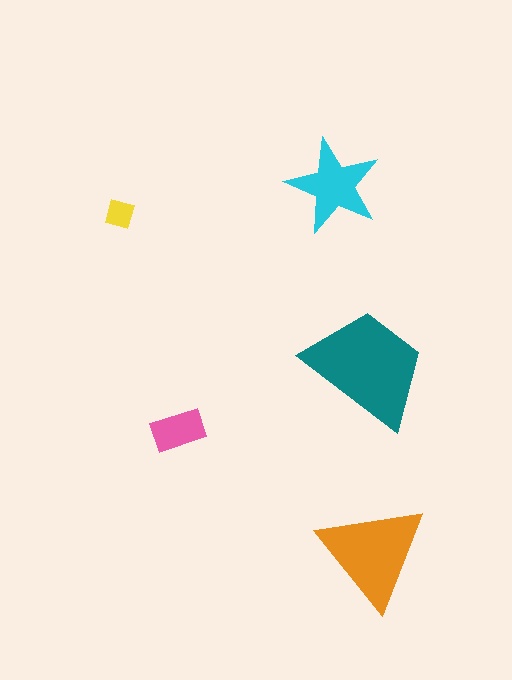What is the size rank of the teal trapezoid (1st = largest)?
1st.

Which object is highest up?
The cyan star is topmost.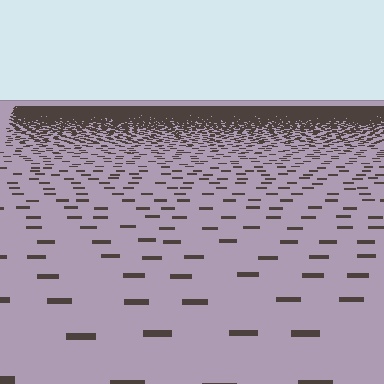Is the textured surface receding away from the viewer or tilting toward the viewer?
The surface is receding away from the viewer. Texture elements get smaller and denser toward the top.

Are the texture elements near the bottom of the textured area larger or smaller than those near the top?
Larger. Near the bottom, elements are closer to the viewer and appear at a bigger on-screen size.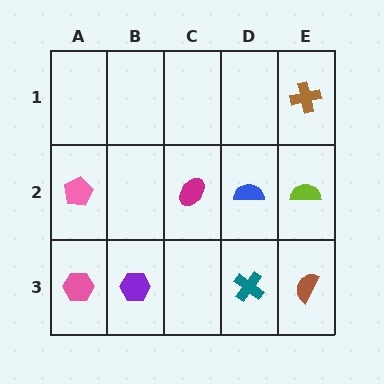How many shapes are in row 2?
4 shapes.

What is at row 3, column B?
A purple hexagon.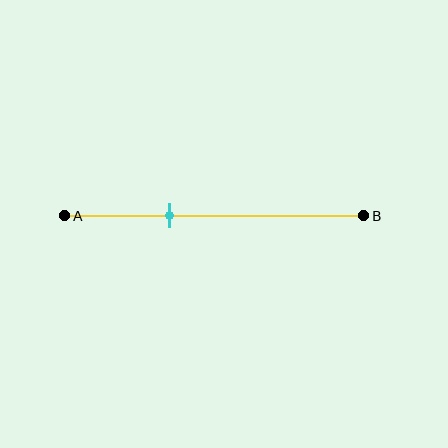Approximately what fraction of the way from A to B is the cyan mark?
The cyan mark is approximately 35% of the way from A to B.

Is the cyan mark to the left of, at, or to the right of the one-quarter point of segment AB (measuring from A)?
The cyan mark is to the right of the one-quarter point of segment AB.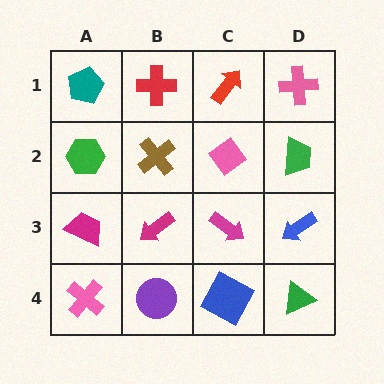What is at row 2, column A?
A green hexagon.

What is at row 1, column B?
A red cross.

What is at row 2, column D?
A green trapezoid.